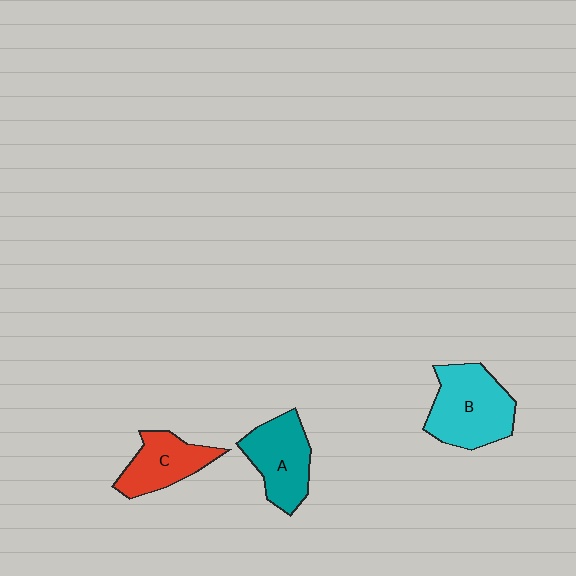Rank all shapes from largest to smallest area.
From largest to smallest: B (cyan), A (teal), C (red).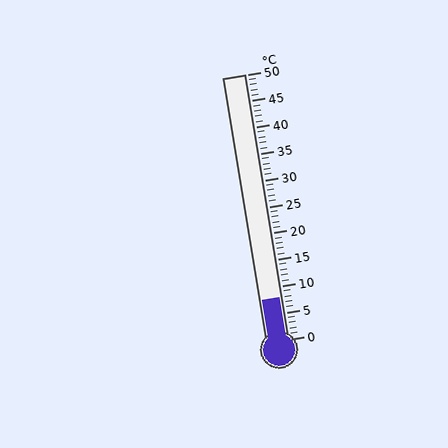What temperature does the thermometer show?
The thermometer shows approximately 8°C.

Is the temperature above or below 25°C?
The temperature is below 25°C.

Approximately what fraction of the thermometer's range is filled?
The thermometer is filled to approximately 15% of its range.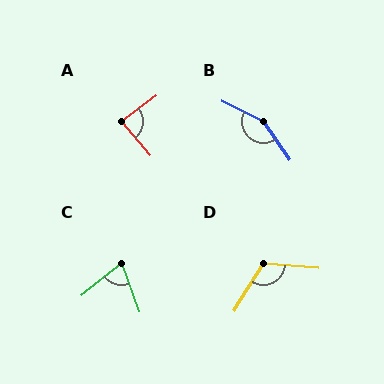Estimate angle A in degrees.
Approximately 87 degrees.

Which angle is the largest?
B, at approximately 151 degrees.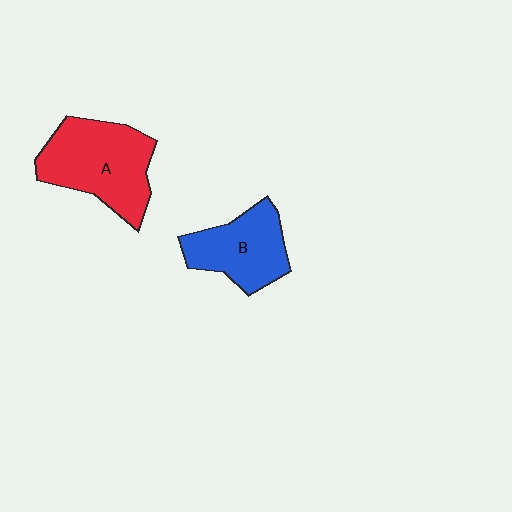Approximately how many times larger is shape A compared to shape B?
Approximately 1.3 times.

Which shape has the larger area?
Shape A (red).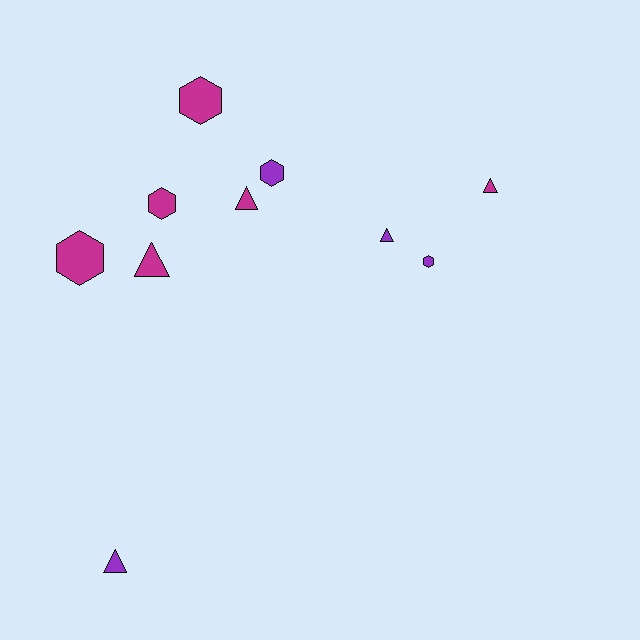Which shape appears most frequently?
Triangle, with 5 objects.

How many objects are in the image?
There are 10 objects.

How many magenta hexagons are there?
There are 3 magenta hexagons.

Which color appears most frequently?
Magenta, with 6 objects.